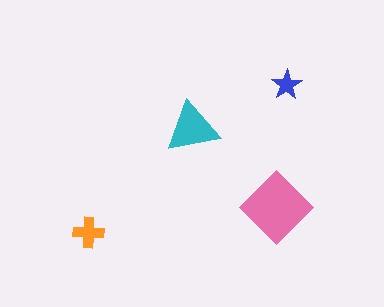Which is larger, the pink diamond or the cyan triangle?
The pink diamond.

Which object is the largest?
The pink diamond.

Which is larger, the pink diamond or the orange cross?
The pink diamond.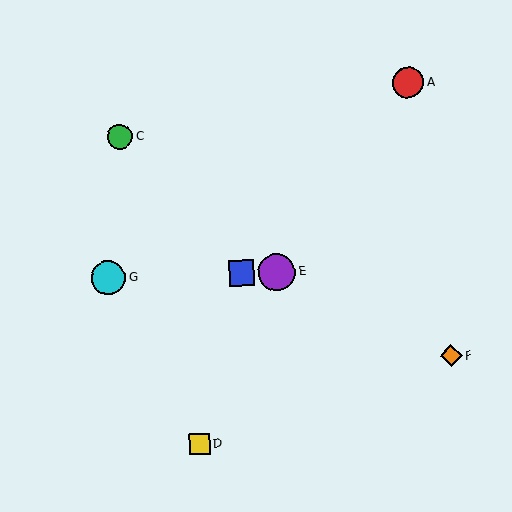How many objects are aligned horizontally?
3 objects (B, E, G) are aligned horizontally.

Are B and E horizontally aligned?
Yes, both are at y≈273.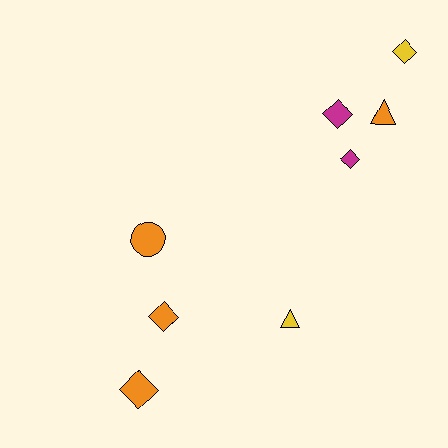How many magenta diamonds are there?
There are 2 magenta diamonds.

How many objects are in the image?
There are 8 objects.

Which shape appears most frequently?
Diamond, with 5 objects.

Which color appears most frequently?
Orange, with 4 objects.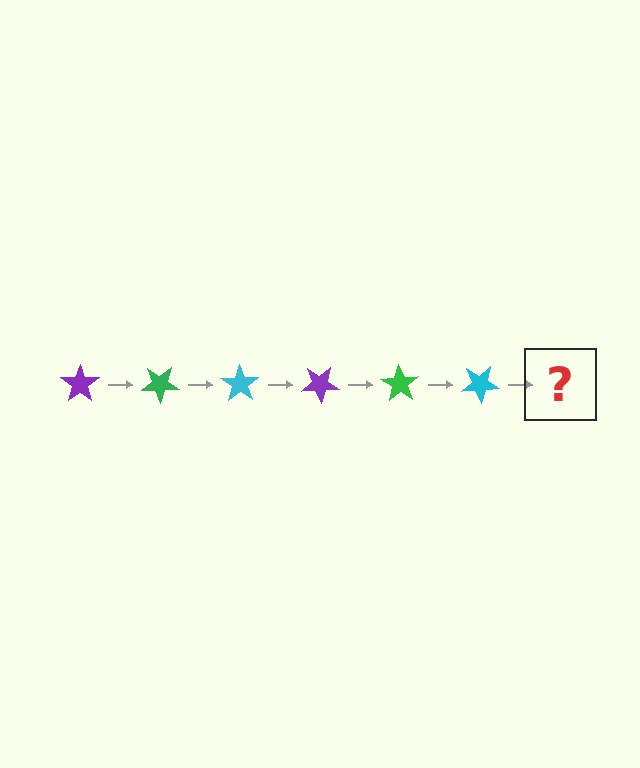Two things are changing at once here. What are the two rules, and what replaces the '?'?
The two rules are that it rotates 35 degrees each step and the color cycles through purple, green, and cyan. The '?' should be a purple star, rotated 210 degrees from the start.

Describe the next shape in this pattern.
It should be a purple star, rotated 210 degrees from the start.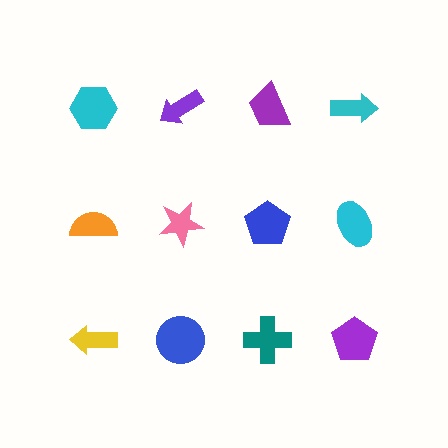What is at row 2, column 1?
An orange semicircle.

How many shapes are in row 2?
4 shapes.